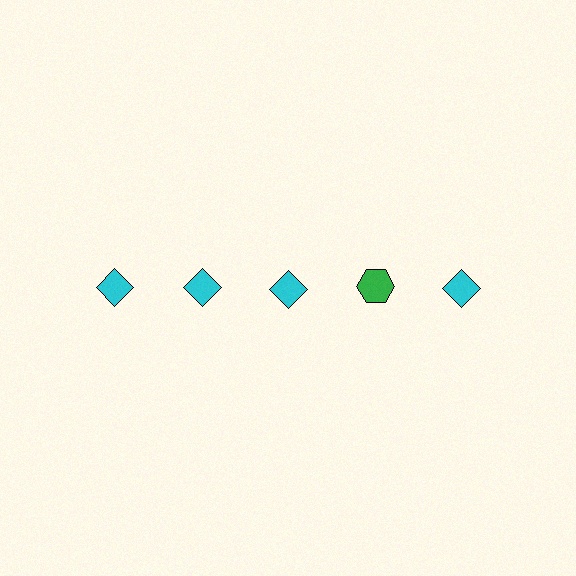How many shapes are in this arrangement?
There are 5 shapes arranged in a grid pattern.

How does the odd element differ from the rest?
It differs in both color (green instead of cyan) and shape (hexagon instead of diamond).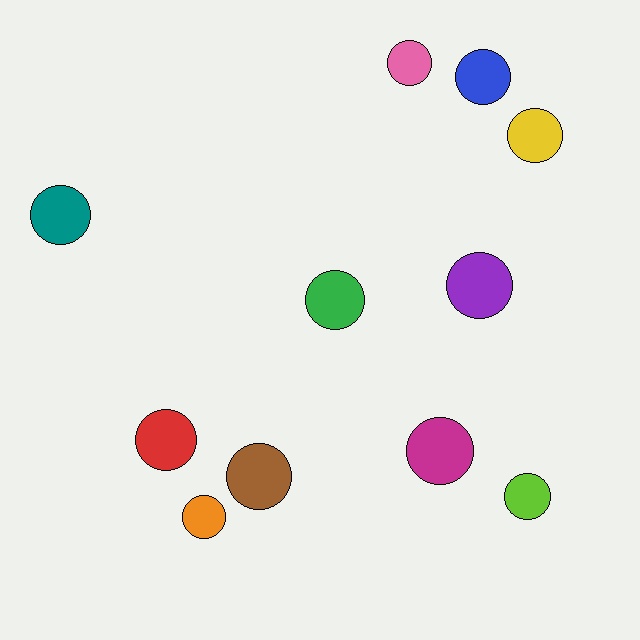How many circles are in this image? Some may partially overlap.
There are 11 circles.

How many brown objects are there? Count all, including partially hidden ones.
There is 1 brown object.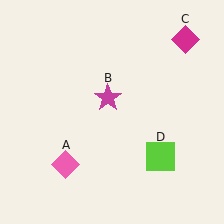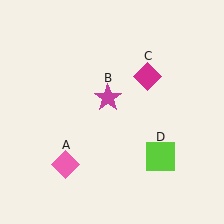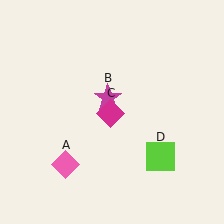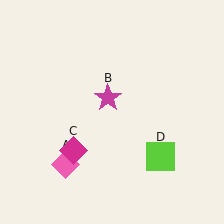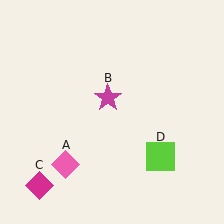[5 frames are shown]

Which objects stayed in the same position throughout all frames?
Pink diamond (object A) and magenta star (object B) and lime square (object D) remained stationary.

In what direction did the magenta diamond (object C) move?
The magenta diamond (object C) moved down and to the left.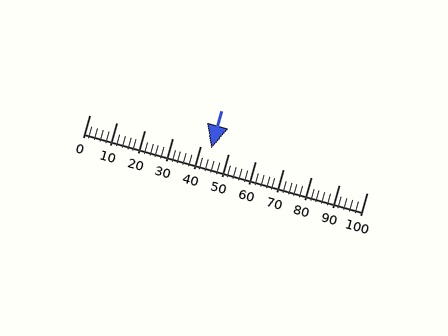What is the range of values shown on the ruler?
The ruler shows values from 0 to 100.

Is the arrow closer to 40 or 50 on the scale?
The arrow is closer to 40.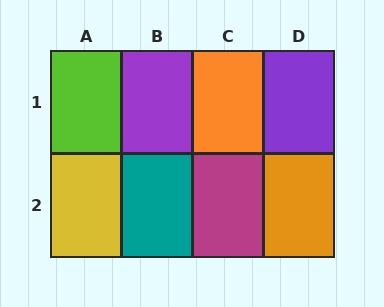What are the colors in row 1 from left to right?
Lime, purple, orange, purple.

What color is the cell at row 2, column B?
Teal.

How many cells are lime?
1 cell is lime.